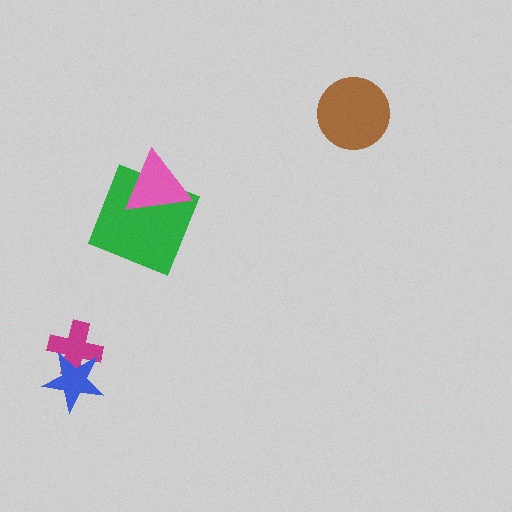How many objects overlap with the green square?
1 object overlaps with the green square.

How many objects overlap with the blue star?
1 object overlaps with the blue star.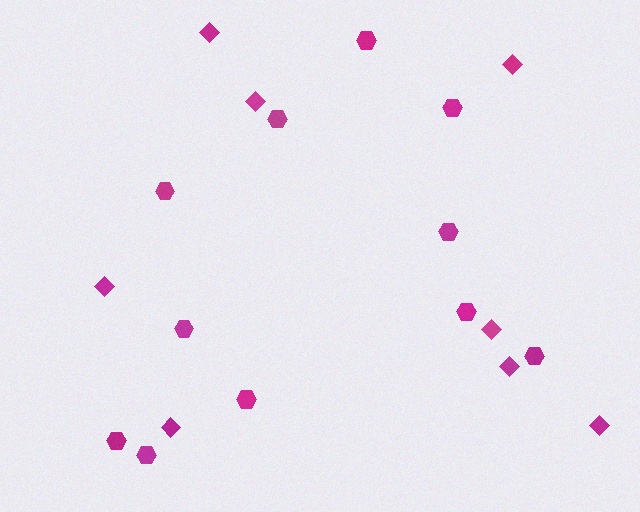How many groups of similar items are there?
There are 2 groups: one group of diamonds (8) and one group of hexagons (11).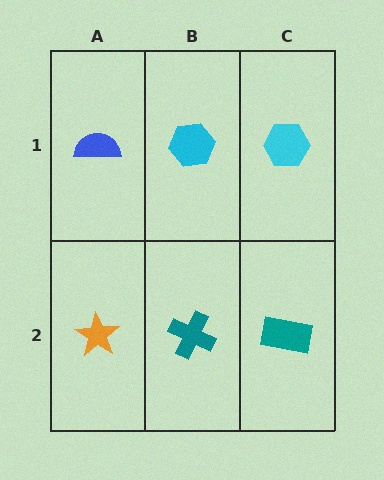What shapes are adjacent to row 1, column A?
An orange star (row 2, column A), a cyan hexagon (row 1, column B).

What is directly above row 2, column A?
A blue semicircle.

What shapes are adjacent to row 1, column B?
A teal cross (row 2, column B), a blue semicircle (row 1, column A), a cyan hexagon (row 1, column C).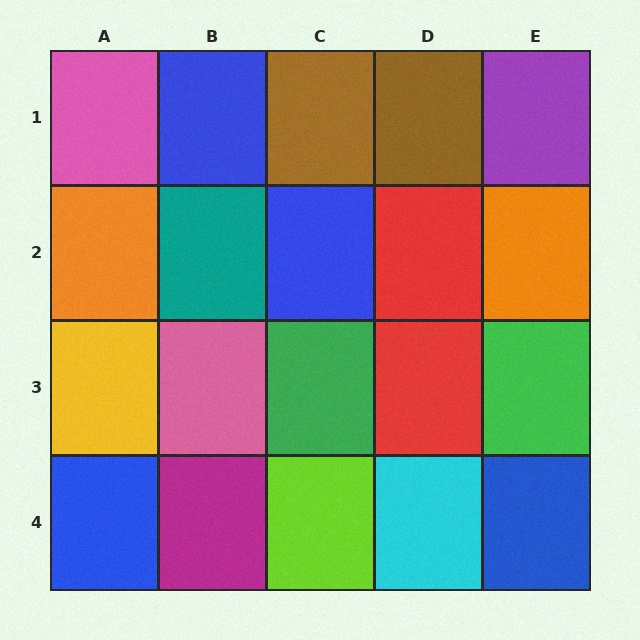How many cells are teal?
1 cell is teal.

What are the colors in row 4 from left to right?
Blue, magenta, lime, cyan, blue.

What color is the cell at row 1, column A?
Pink.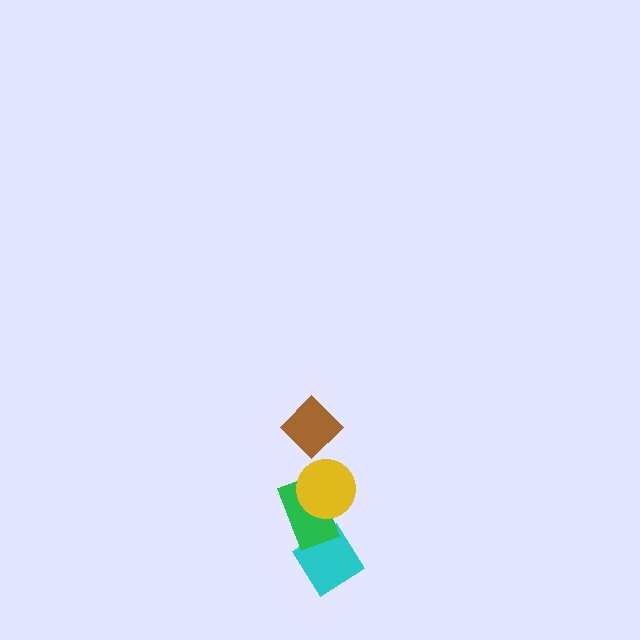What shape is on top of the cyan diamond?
The green rectangle is on top of the cyan diamond.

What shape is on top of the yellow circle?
The brown diamond is on top of the yellow circle.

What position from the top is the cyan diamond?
The cyan diamond is 4th from the top.